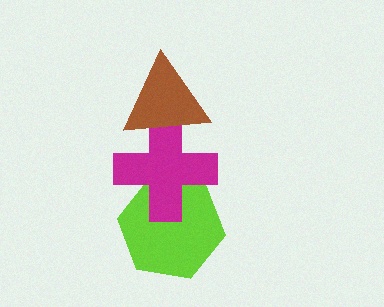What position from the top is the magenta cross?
The magenta cross is 2nd from the top.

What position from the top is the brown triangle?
The brown triangle is 1st from the top.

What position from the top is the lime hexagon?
The lime hexagon is 3rd from the top.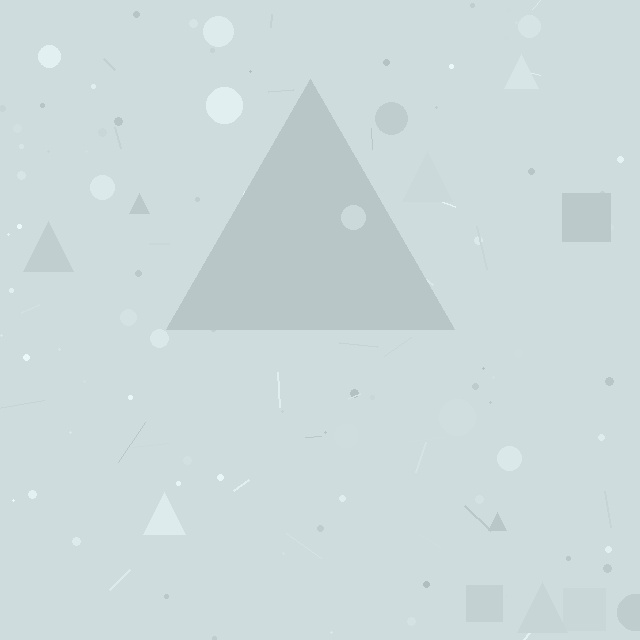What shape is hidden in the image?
A triangle is hidden in the image.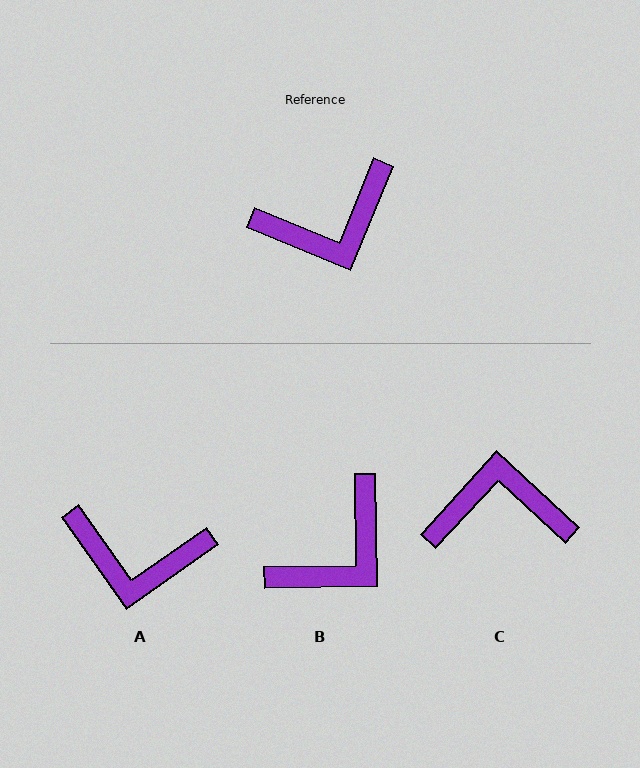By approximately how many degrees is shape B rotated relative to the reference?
Approximately 23 degrees counter-clockwise.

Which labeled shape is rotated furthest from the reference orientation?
C, about 160 degrees away.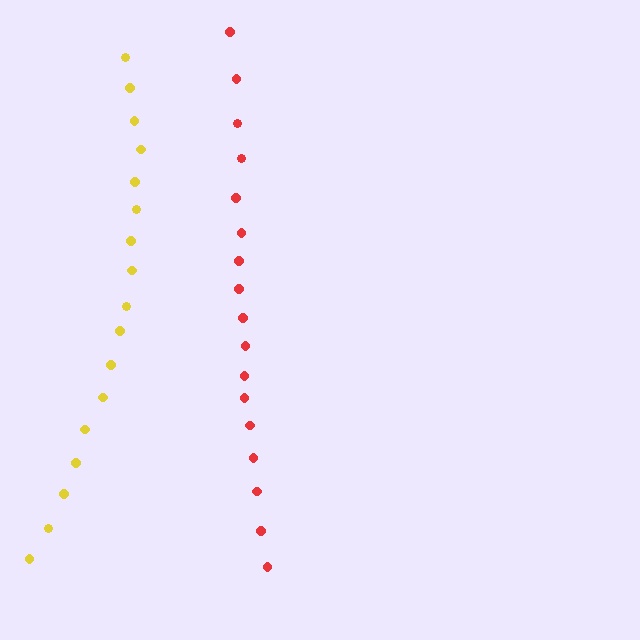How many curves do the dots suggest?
There are 2 distinct paths.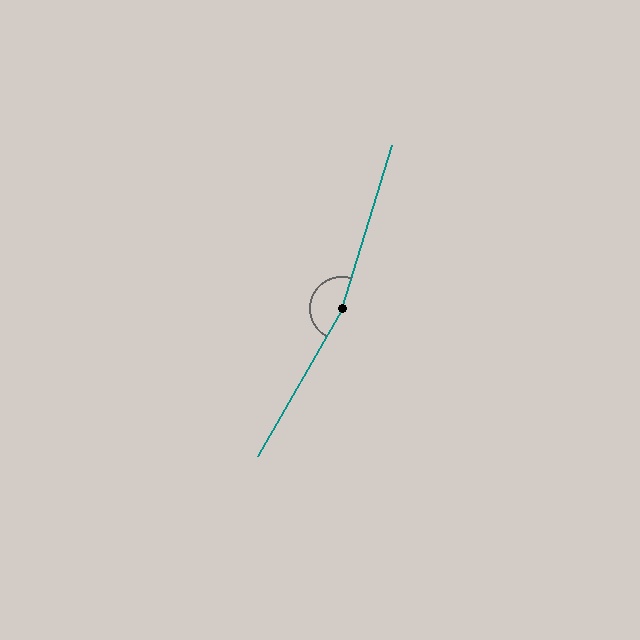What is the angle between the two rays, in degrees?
Approximately 167 degrees.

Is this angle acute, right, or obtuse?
It is obtuse.